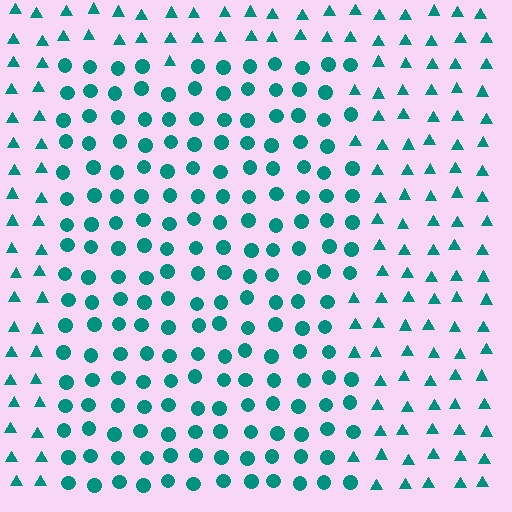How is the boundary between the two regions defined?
The boundary is defined by a change in element shape: circles inside vs. triangles outside. All elements share the same color and spacing.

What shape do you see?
I see a rectangle.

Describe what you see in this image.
The image is filled with small teal elements arranged in a uniform grid. A rectangle-shaped region contains circles, while the surrounding area contains triangles. The boundary is defined purely by the change in element shape.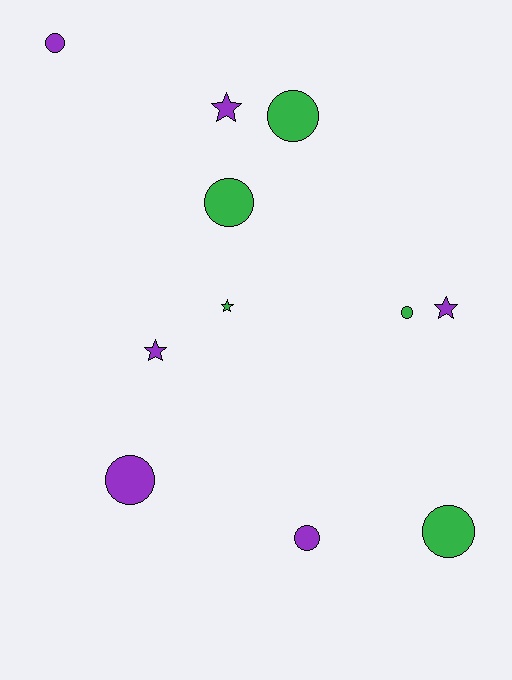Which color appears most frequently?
Purple, with 6 objects.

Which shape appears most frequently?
Circle, with 7 objects.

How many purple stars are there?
There are 3 purple stars.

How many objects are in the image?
There are 11 objects.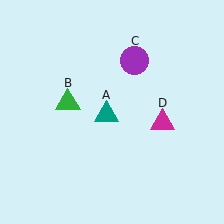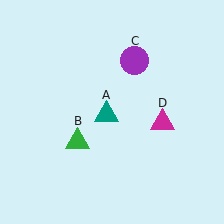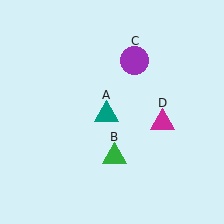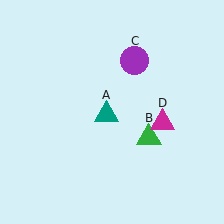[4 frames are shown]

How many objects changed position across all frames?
1 object changed position: green triangle (object B).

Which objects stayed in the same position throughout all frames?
Teal triangle (object A) and purple circle (object C) and magenta triangle (object D) remained stationary.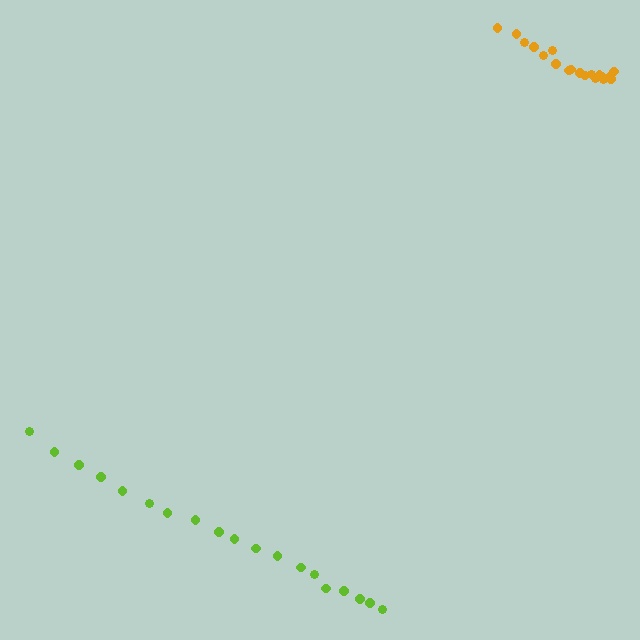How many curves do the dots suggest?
There are 2 distinct paths.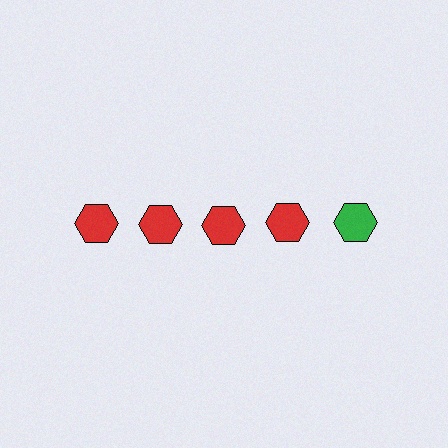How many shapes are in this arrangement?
There are 5 shapes arranged in a grid pattern.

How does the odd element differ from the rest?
It has a different color: green instead of red.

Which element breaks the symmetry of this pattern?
The green hexagon in the top row, rightmost column breaks the symmetry. All other shapes are red hexagons.